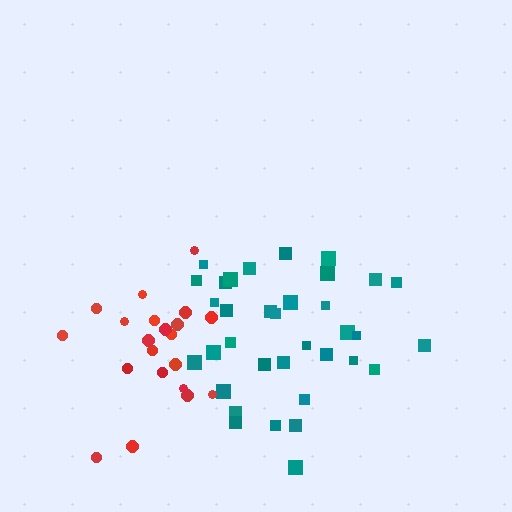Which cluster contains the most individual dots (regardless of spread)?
Teal (35).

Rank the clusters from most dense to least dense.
teal, red.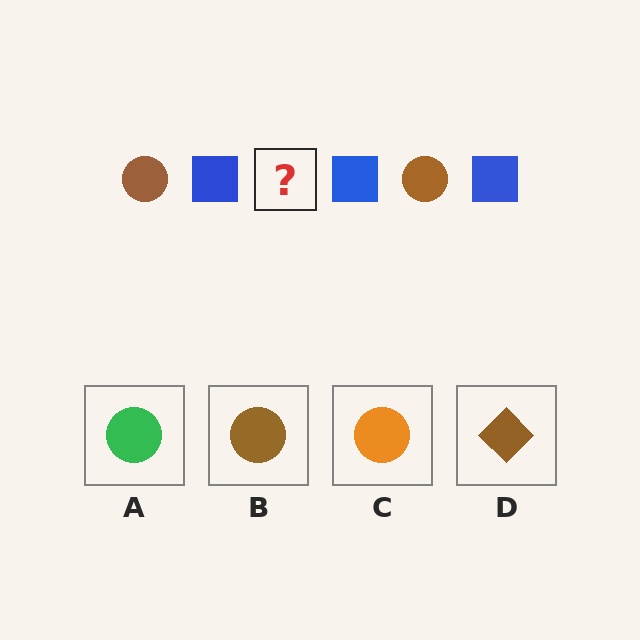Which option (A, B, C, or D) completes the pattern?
B.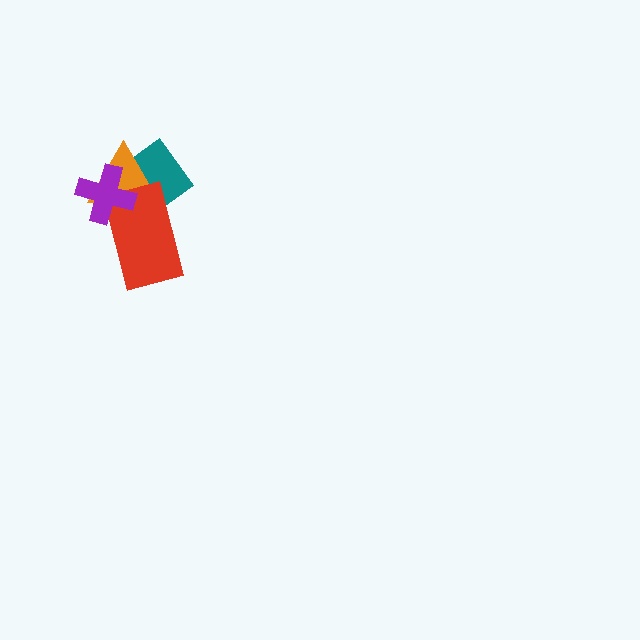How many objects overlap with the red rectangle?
3 objects overlap with the red rectangle.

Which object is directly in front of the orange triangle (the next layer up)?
The red rectangle is directly in front of the orange triangle.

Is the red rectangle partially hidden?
Yes, it is partially covered by another shape.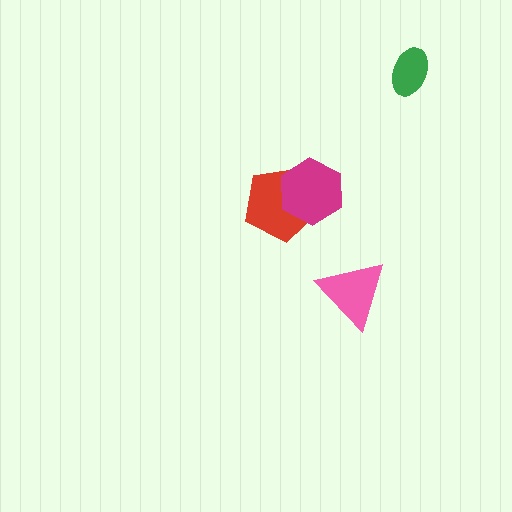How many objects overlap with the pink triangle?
0 objects overlap with the pink triangle.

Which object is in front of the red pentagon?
The magenta hexagon is in front of the red pentagon.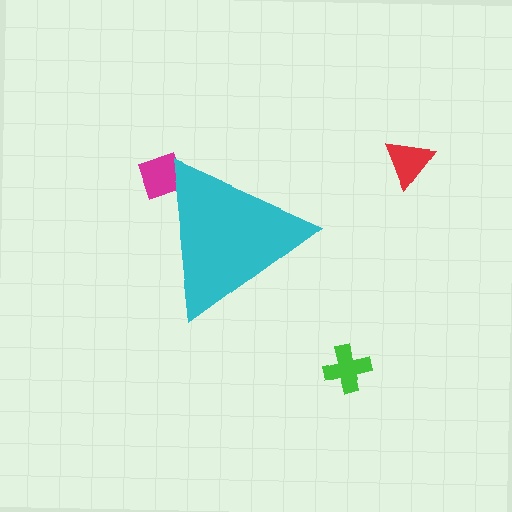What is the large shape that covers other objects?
A cyan triangle.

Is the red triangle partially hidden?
No, the red triangle is fully visible.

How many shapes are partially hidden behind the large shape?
1 shape is partially hidden.